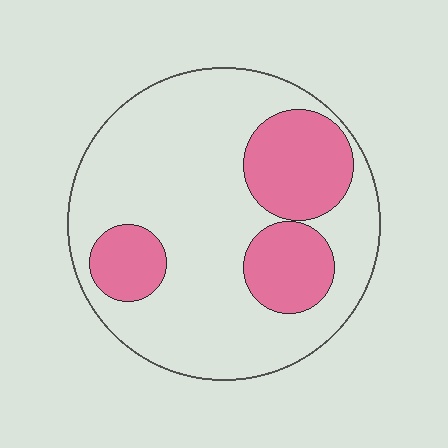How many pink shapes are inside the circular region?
3.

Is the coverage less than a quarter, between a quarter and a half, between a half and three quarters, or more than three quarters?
Between a quarter and a half.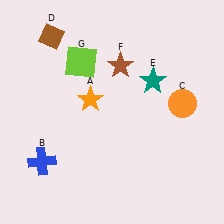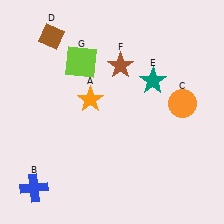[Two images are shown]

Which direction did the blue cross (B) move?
The blue cross (B) moved down.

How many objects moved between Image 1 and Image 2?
1 object moved between the two images.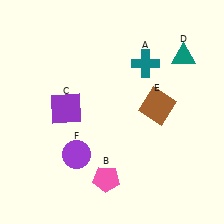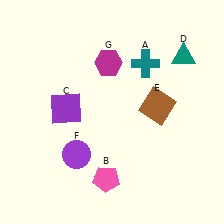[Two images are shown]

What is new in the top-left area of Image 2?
A magenta hexagon (G) was added in the top-left area of Image 2.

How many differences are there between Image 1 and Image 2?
There is 1 difference between the two images.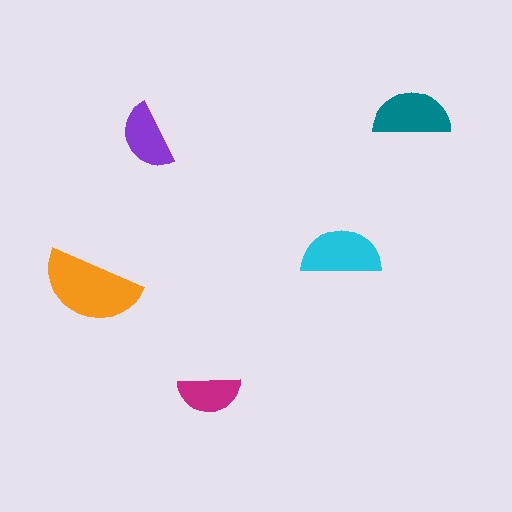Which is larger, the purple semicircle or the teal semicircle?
The teal one.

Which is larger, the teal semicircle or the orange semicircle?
The orange one.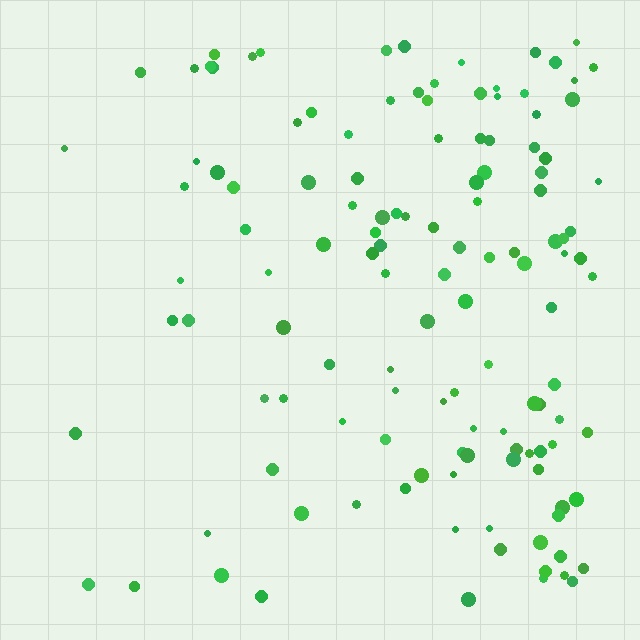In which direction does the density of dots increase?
From left to right, with the right side densest.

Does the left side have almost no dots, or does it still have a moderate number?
Still a moderate number, just noticeably fewer than the right.